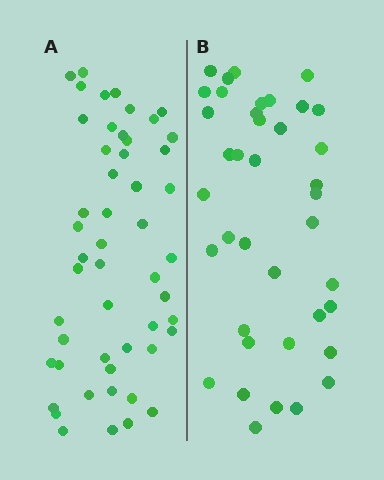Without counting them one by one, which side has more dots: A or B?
Region A (the left region) has more dots.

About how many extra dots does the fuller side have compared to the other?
Region A has roughly 12 or so more dots than region B.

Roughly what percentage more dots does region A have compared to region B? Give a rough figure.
About 30% more.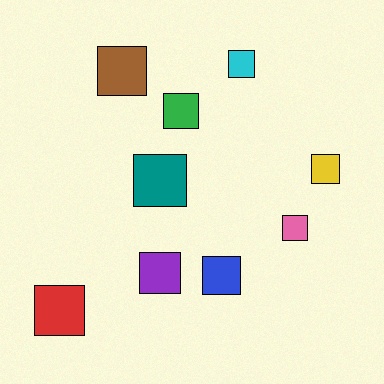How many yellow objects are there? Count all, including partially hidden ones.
There is 1 yellow object.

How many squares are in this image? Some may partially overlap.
There are 9 squares.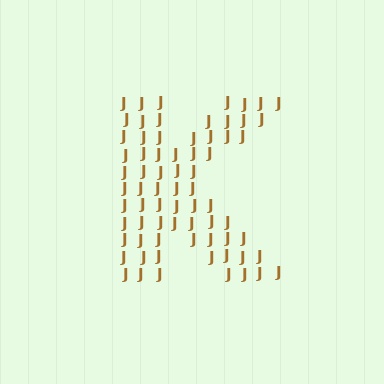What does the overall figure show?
The overall figure shows the letter K.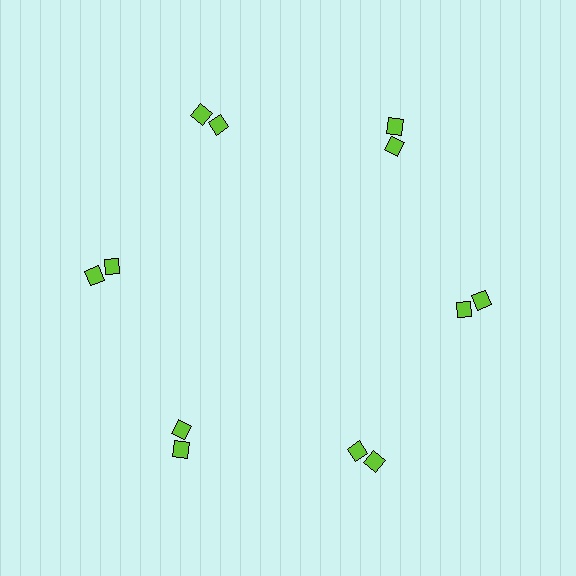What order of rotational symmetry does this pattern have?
This pattern has 6-fold rotational symmetry.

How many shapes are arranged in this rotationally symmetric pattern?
There are 12 shapes, arranged in 6 groups of 2.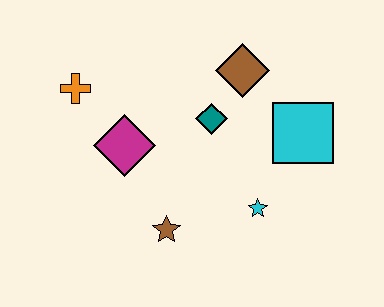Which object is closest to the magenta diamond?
The orange cross is closest to the magenta diamond.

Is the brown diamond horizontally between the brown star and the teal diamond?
No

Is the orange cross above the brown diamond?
No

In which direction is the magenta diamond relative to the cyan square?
The magenta diamond is to the left of the cyan square.